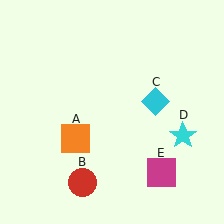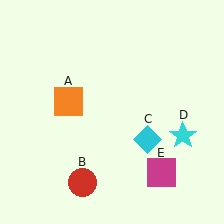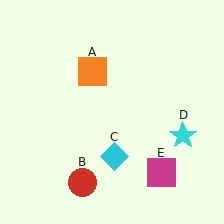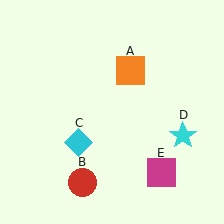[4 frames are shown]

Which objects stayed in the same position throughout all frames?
Red circle (object B) and cyan star (object D) and magenta square (object E) remained stationary.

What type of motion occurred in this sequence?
The orange square (object A), cyan diamond (object C) rotated clockwise around the center of the scene.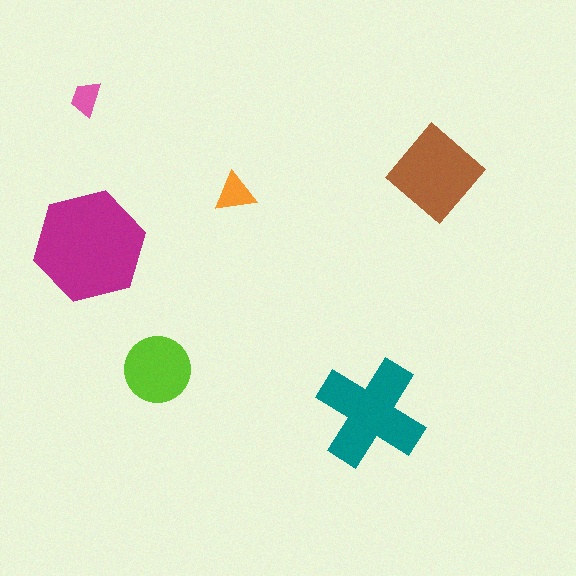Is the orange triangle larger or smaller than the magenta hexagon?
Smaller.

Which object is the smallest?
The pink trapezoid.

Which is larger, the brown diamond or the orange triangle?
The brown diamond.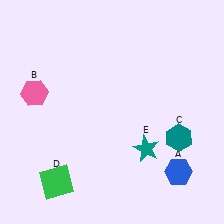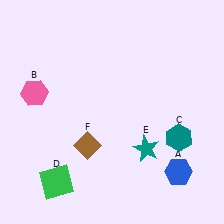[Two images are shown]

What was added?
A brown diamond (F) was added in Image 2.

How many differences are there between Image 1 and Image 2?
There is 1 difference between the two images.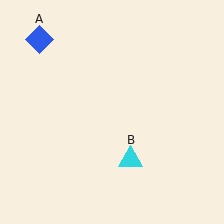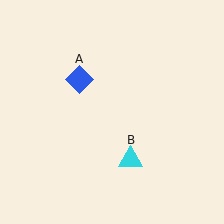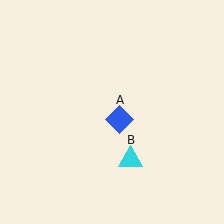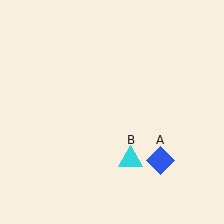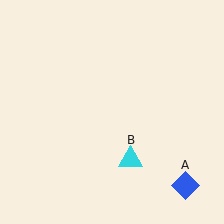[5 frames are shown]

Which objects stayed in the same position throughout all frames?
Cyan triangle (object B) remained stationary.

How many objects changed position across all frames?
1 object changed position: blue diamond (object A).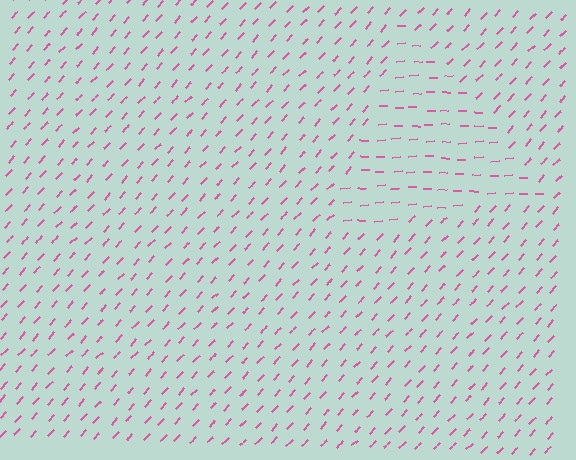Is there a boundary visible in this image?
Yes, there is a texture boundary formed by a change in line orientation.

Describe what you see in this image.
The image is filled with small pink line segments. A triangle region in the image has lines oriented differently from the surrounding lines, creating a visible texture boundary.